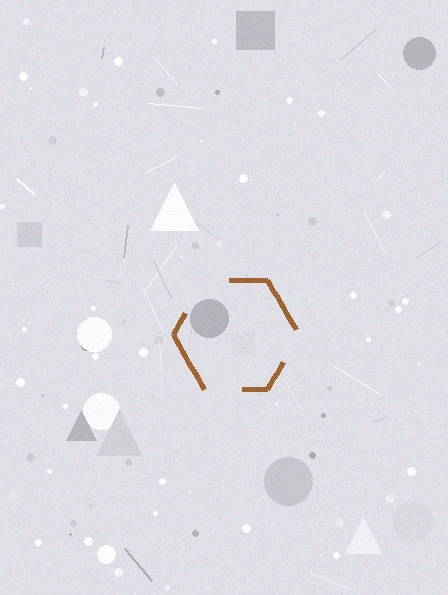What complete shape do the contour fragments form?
The contour fragments form a hexagon.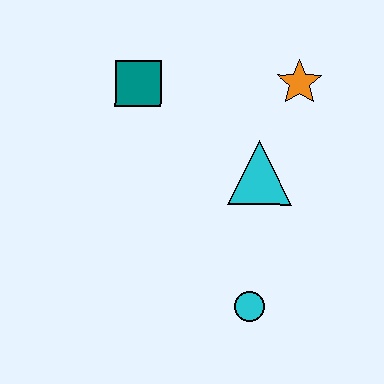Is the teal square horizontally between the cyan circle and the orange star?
No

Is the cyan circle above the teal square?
No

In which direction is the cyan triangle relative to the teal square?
The cyan triangle is to the right of the teal square.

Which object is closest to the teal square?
The cyan triangle is closest to the teal square.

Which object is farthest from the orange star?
The cyan circle is farthest from the orange star.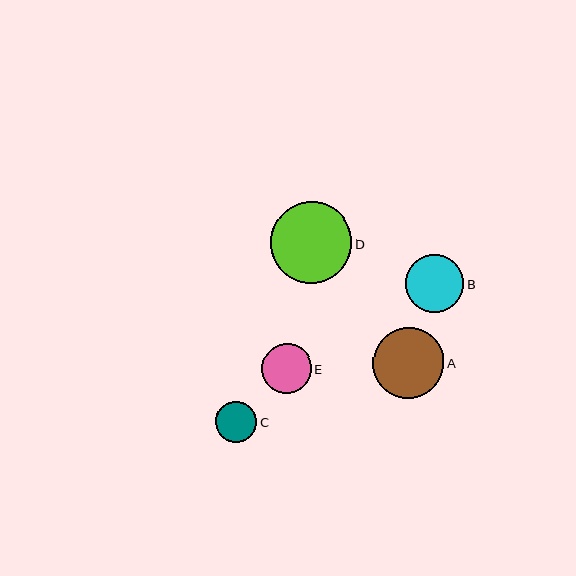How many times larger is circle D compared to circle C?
Circle D is approximately 2.0 times the size of circle C.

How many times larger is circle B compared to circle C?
Circle B is approximately 1.4 times the size of circle C.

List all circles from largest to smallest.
From largest to smallest: D, A, B, E, C.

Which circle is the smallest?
Circle C is the smallest with a size of approximately 41 pixels.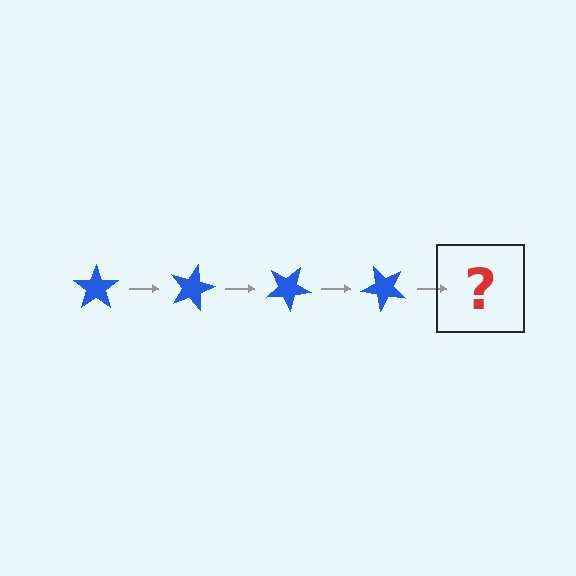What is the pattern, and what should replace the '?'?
The pattern is that the star rotates 15 degrees each step. The '?' should be a blue star rotated 60 degrees.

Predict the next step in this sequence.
The next step is a blue star rotated 60 degrees.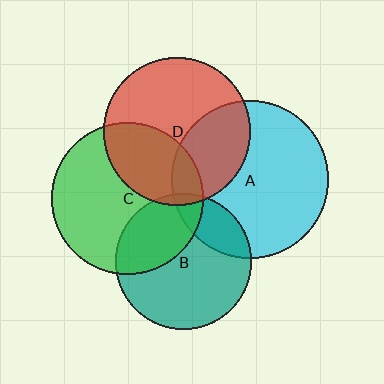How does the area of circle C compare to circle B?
Approximately 1.2 times.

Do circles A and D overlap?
Yes.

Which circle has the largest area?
Circle A (cyan).